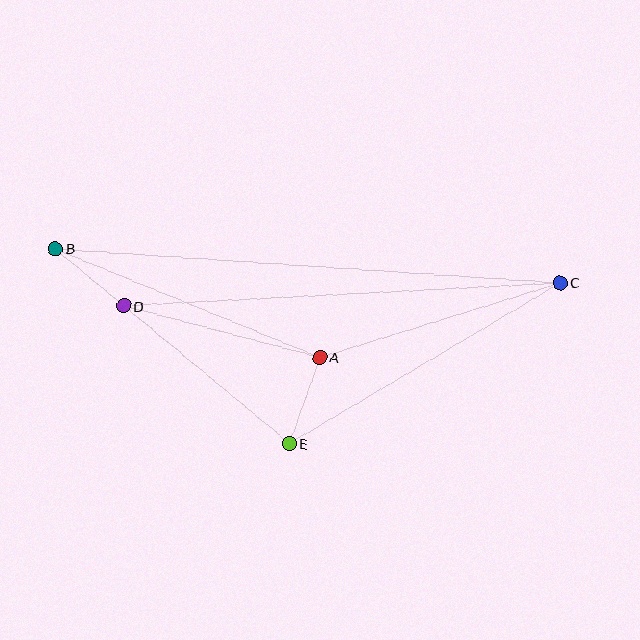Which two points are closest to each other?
Points B and D are closest to each other.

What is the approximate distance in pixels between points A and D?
The distance between A and D is approximately 203 pixels.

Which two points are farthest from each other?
Points B and C are farthest from each other.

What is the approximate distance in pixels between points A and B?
The distance between A and B is approximately 286 pixels.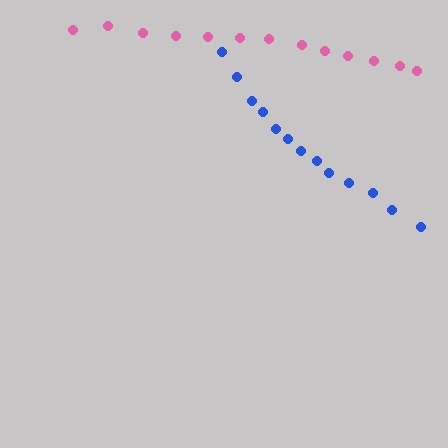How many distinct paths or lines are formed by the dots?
There are 2 distinct paths.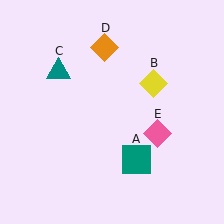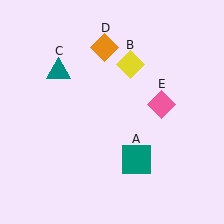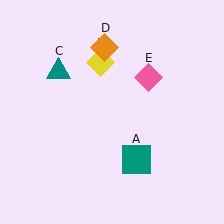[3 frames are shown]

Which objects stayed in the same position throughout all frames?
Teal square (object A) and teal triangle (object C) and orange diamond (object D) remained stationary.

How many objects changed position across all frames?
2 objects changed position: yellow diamond (object B), pink diamond (object E).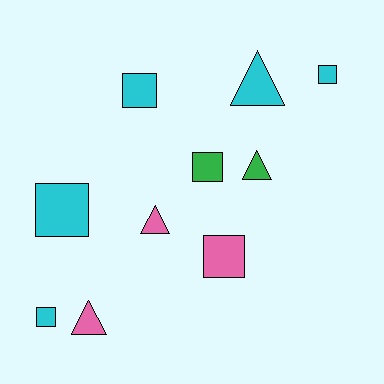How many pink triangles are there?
There are 2 pink triangles.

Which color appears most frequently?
Cyan, with 5 objects.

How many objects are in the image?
There are 10 objects.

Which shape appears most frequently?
Square, with 6 objects.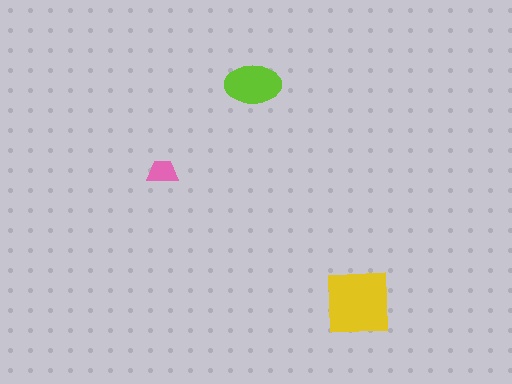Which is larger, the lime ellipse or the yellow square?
The yellow square.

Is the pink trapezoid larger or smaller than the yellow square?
Smaller.